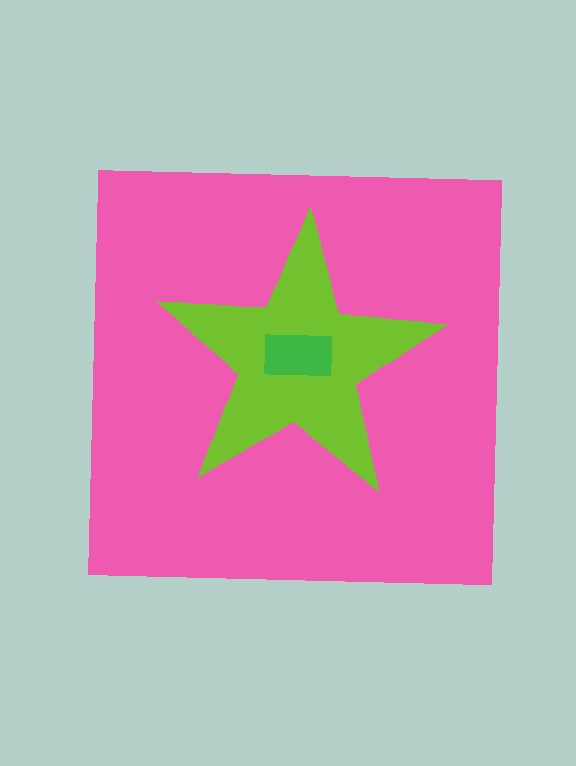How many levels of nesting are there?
3.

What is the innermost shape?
The green rectangle.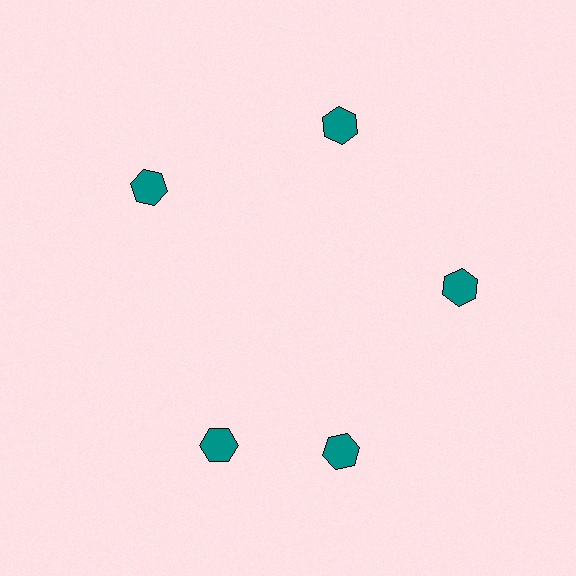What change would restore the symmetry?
The symmetry would be restored by rotating it back into even spacing with its neighbors so that all 5 hexagons sit at equal angles and equal distance from the center.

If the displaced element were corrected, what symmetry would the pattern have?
It would have 5-fold rotational symmetry — the pattern would map onto itself every 72 degrees.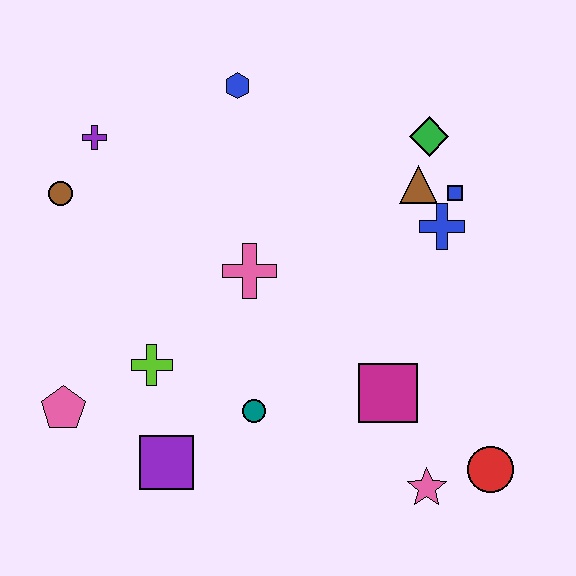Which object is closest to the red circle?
The pink star is closest to the red circle.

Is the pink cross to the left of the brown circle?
No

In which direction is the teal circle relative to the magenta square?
The teal circle is to the left of the magenta square.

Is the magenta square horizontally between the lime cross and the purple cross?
No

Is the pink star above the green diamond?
No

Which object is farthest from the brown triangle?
The pink pentagon is farthest from the brown triangle.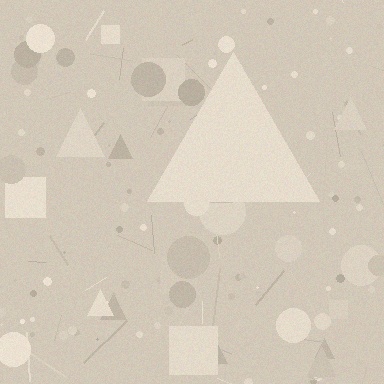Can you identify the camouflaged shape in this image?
The camouflaged shape is a triangle.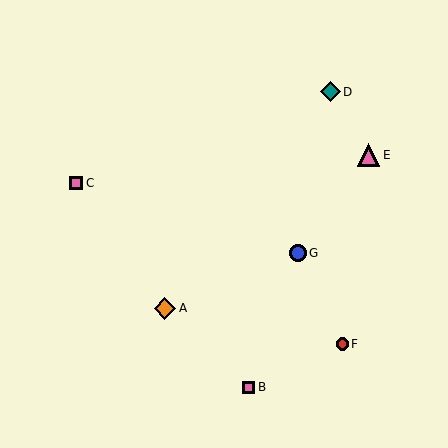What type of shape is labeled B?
Shape B is a pink square.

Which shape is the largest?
The pink triangle (labeled E) is the largest.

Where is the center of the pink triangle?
The center of the pink triangle is at (368, 155).